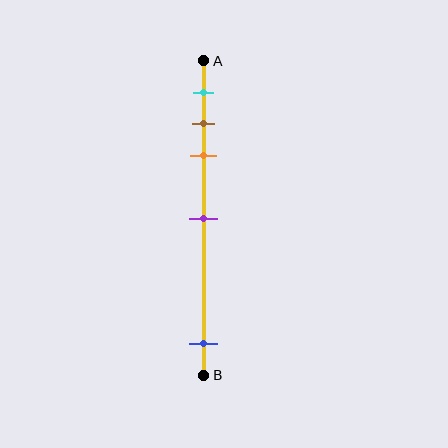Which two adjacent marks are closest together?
The brown and orange marks are the closest adjacent pair.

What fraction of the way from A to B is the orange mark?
The orange mark is approximately 30% (0.3) of the way from A to B.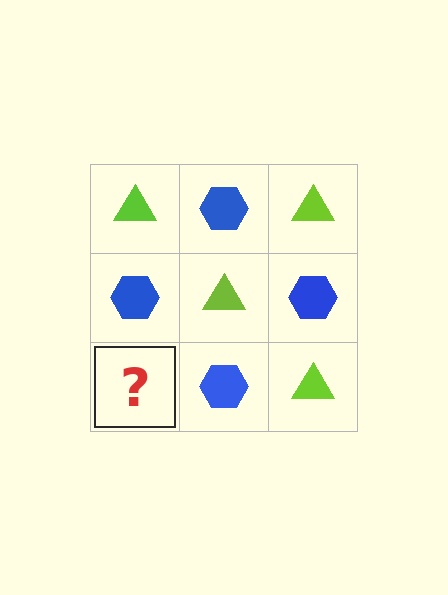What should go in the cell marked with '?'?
The missing cell should contain a lime triangle.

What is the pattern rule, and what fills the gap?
The rule is that it alternates lime triangle and blue hexagon in a checkerboard pattern. The gap should be filled with a lime triangle.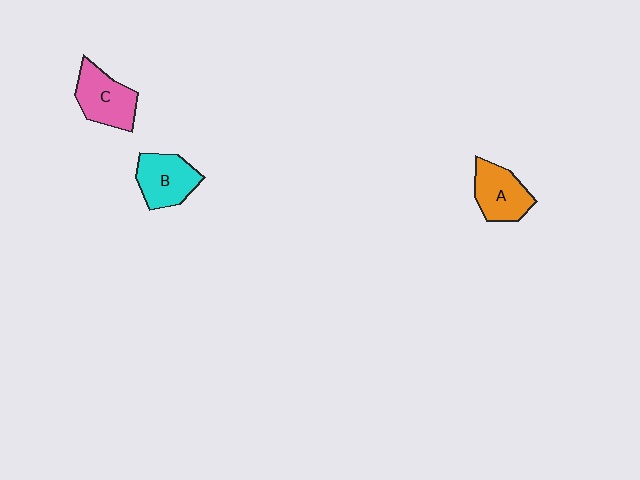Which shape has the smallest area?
Shape A (orange).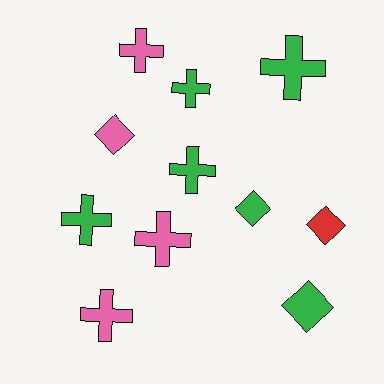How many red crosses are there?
There are no red crosses.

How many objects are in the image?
There are 11 objects.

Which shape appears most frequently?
Cross, with 7 objects.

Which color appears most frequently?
Green, with 6 objects.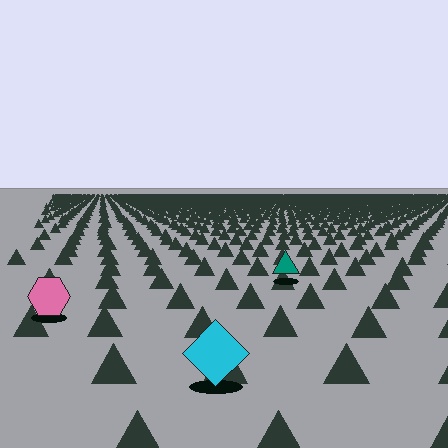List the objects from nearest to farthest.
From nearest to farthest: the cyan diamond, the pink hexagon, the teal triangle.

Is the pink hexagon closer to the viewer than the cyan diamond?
No. The cyan diamond is closer — you can tell from the texture gradient: the ground texture is coarser near it.